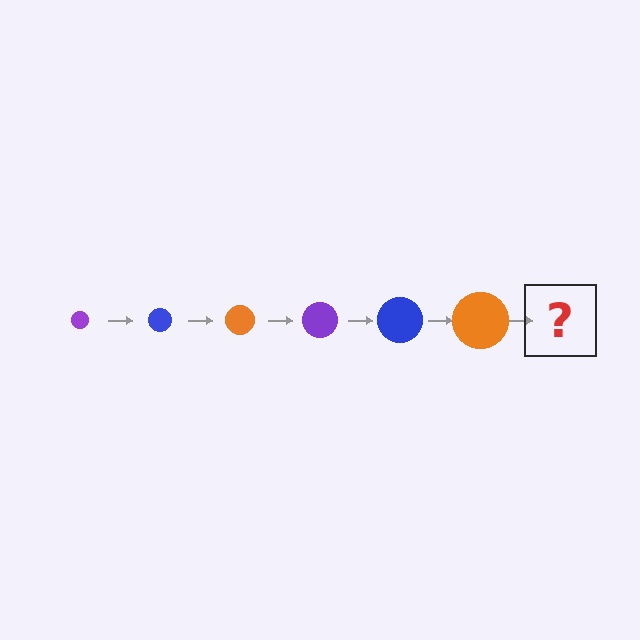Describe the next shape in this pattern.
It should be a purple circle, larger than the previous one.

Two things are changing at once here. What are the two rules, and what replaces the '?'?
The two rules are that the circle grows larger each step and the color cycles through purple, blue, and orange. The '?' should be a purple circle, larger than the previous one.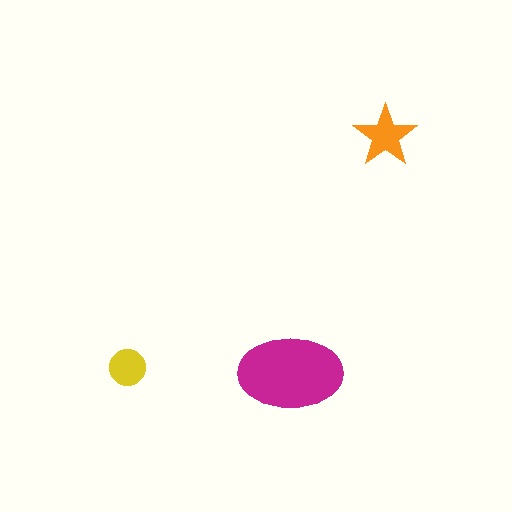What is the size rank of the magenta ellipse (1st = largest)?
1st.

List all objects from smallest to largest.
The yellow circle, the orange star, the magenta ellipse.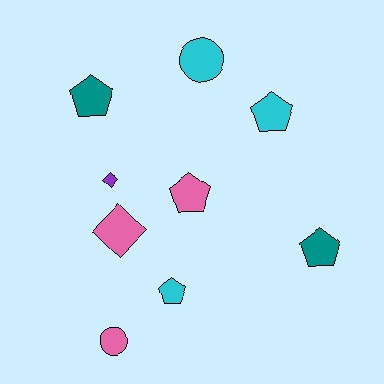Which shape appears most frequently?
Pentagon, with 5 objects.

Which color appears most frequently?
Cyan, with 3 objects.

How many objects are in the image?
There are 9 objects.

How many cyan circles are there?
There is 1 cyan circle.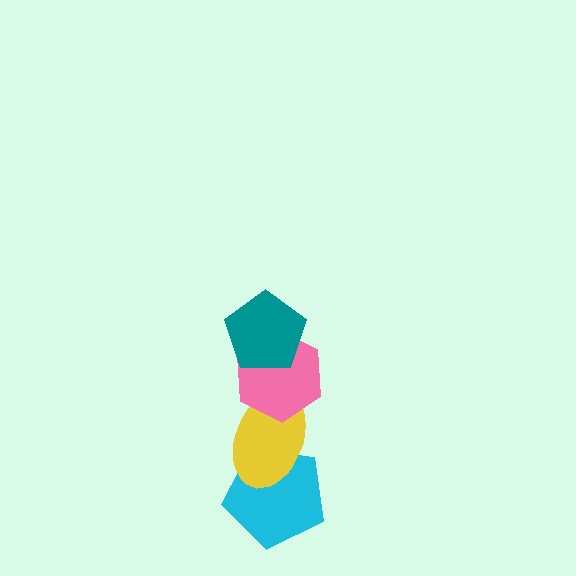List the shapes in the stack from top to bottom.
From top to bottom: the teal pentagon, the pink hexagon, the yellow ellipse, the cyan pentagon.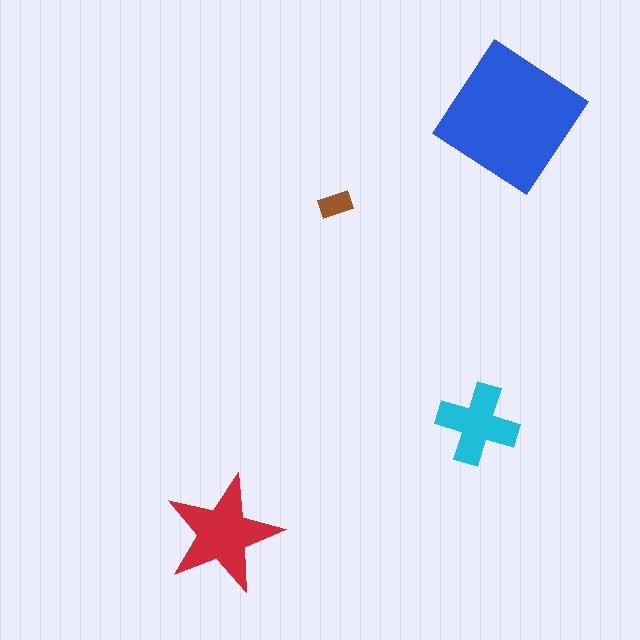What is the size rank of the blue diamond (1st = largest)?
1st.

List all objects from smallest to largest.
The brown rectangle, the cyan cross, the red star, the blue diamond.